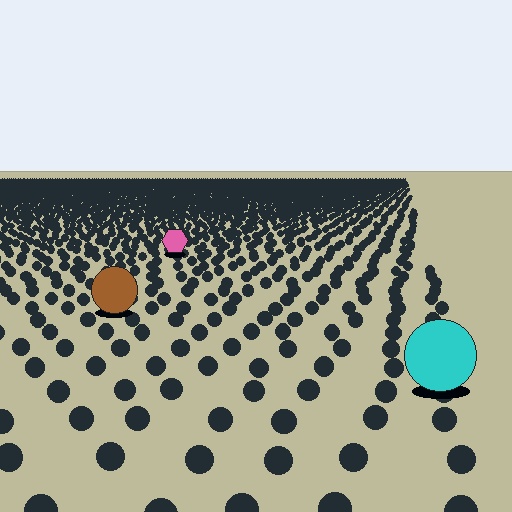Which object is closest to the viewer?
The cyan circle is closest. The texture marks near it are larger and more spread out.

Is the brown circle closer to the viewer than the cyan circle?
No. The cyan circle is closer — you can tell from the texture gradient: the ground texture is coarser near it.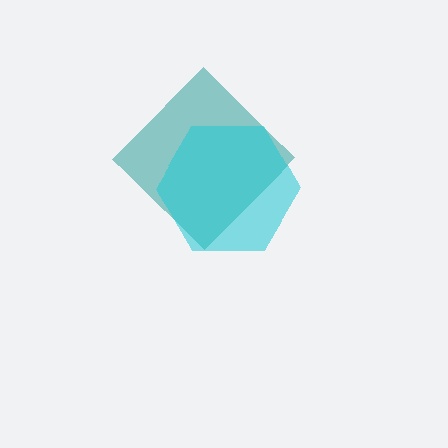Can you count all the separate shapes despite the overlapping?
Yes, there are 2 separate shapes.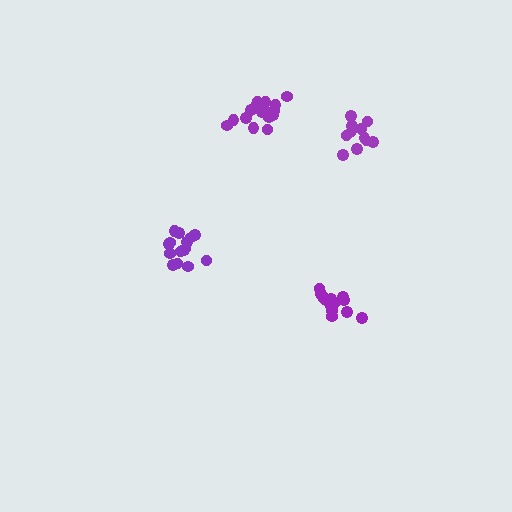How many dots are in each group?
Group 1: 17 dots, Group 2: 15 dots, Group 3: 13 dots, Group 4: 11 dots (56 total).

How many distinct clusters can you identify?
There are 4 distinct clusters.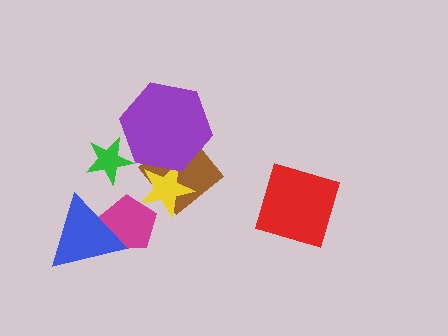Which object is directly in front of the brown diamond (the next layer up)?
The yellow star is directly in front of the brown diamond.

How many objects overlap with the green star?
0 objects overlap with the green star.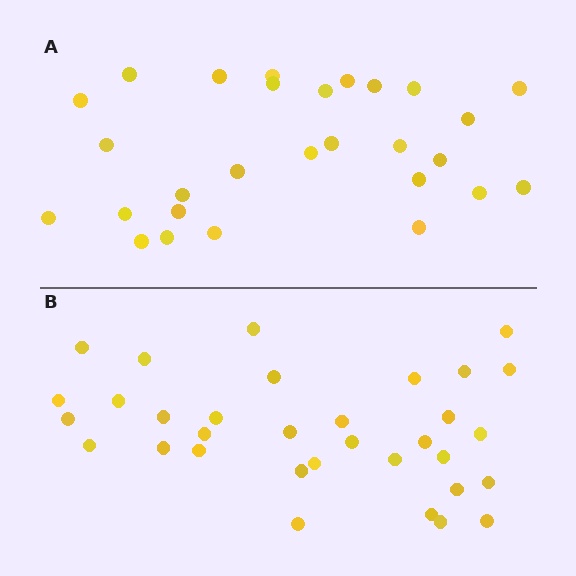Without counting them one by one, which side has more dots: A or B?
Region B (the bottom region) has more dots.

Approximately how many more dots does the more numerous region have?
Region B has about 5 more dots than region A.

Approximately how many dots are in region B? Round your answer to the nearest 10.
About 30 dots. (The exact count is 33, which rounds to 30.)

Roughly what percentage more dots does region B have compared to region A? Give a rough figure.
About 20% more.